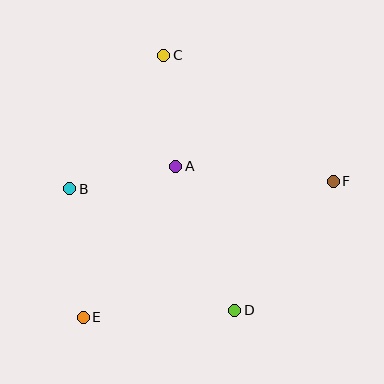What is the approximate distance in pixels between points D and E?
The distance between D and E is approximately 152 pixels.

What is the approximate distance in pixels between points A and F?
The distance between A and F is approximately 158 pixels.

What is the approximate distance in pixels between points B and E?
The distance between B and E is approximately 129 pixels.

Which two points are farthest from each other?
Points E and F are farthest from each other.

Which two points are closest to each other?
Points A and B are closest to each other.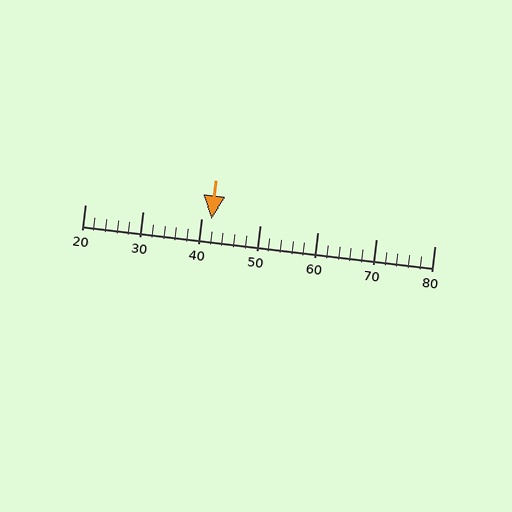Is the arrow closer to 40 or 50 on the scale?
The arrow is closer to 40.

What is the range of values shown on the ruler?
The ruler shows values from 20 to 80.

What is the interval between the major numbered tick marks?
The major tick marks are spaced 10 units apart.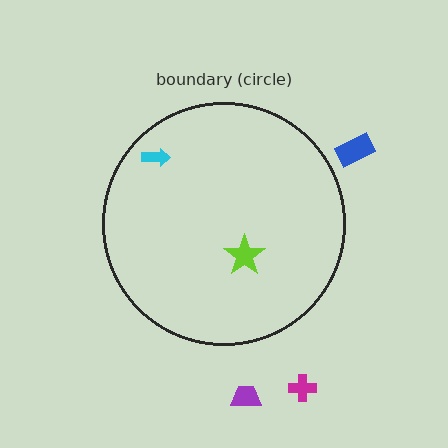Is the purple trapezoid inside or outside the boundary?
Outside.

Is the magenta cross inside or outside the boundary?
Outside.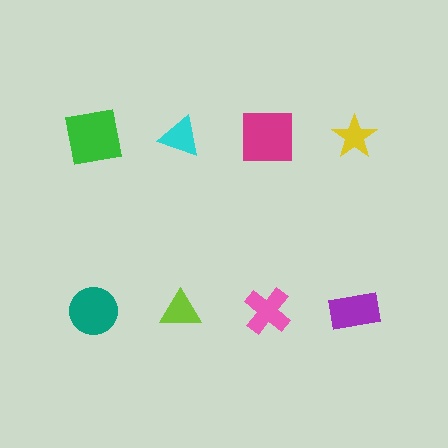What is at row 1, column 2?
A cyan triangle.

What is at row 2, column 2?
A lime triangle.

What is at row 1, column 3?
A magenta square.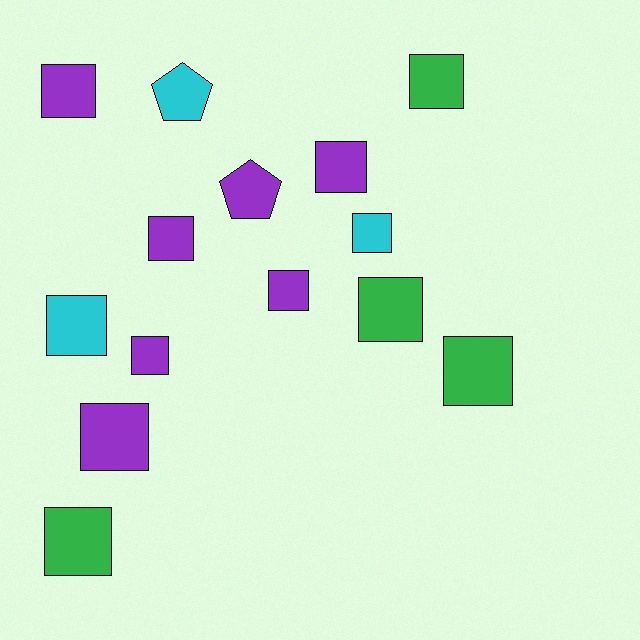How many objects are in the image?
There are 14 objects.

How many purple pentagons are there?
There is 1 purple pentagon.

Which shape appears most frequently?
Square, with 12 objects.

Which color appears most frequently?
Purple, with 7 objects.